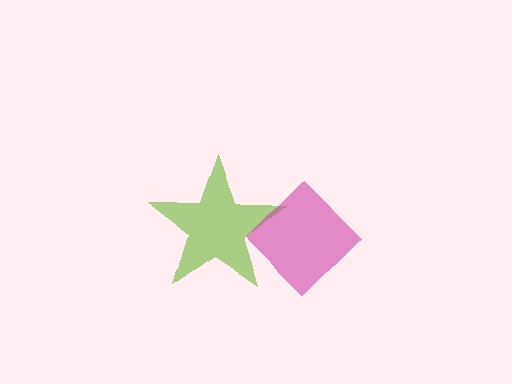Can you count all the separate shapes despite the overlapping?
Yes, there are 2 separate shapes.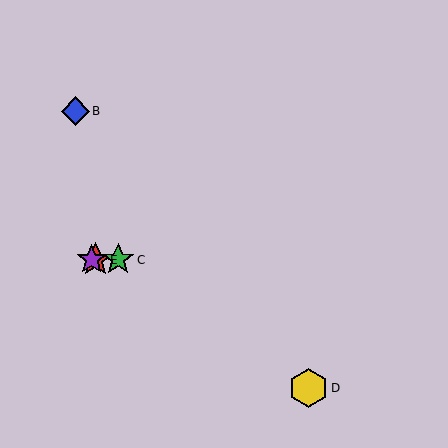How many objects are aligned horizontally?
3 objects (A, C, E) are aligned horizontally.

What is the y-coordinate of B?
Object B is at y≈111.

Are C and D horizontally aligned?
No, C is at y≈260 and D is at y≈388.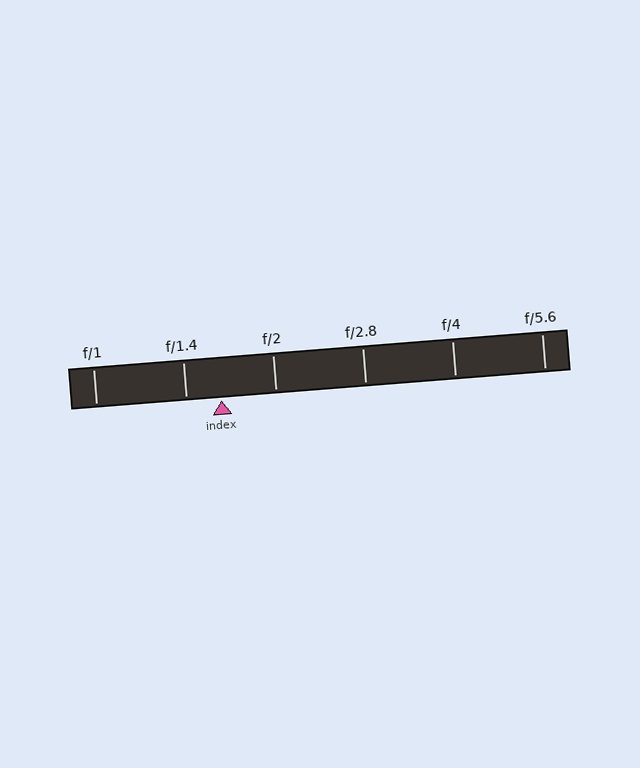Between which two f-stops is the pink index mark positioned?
The index mark is between f/1.4 and f/2.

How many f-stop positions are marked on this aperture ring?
There are 6 f-stop positions marked.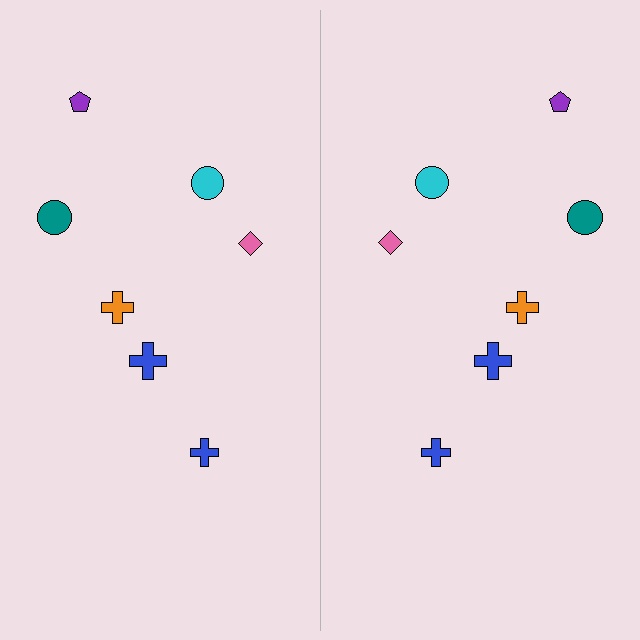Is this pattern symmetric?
Yes, this pattern has bilateral (reflection) symmetry.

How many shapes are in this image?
There are 14 shapes in this image.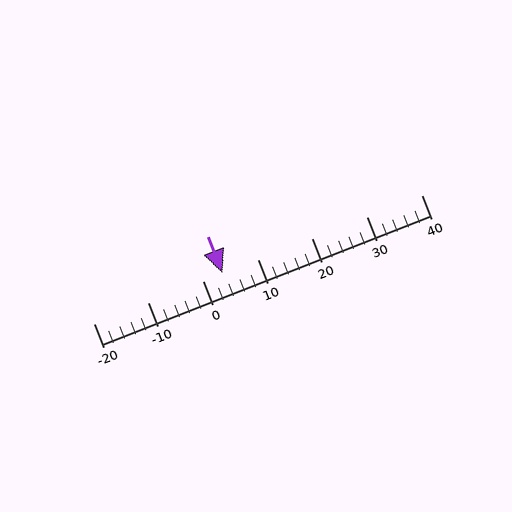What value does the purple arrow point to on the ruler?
The purple arrow points to approximately 4.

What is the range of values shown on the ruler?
The ruler shows values from -20 to 40.